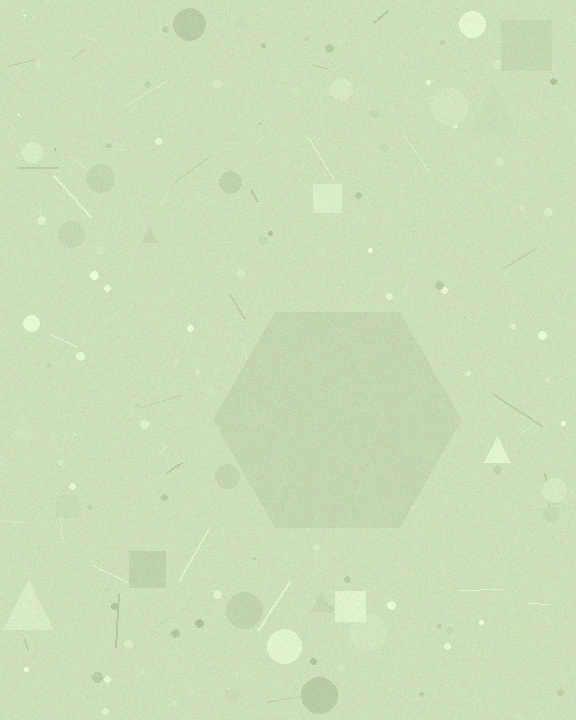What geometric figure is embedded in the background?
A hexagon is embedded in the background.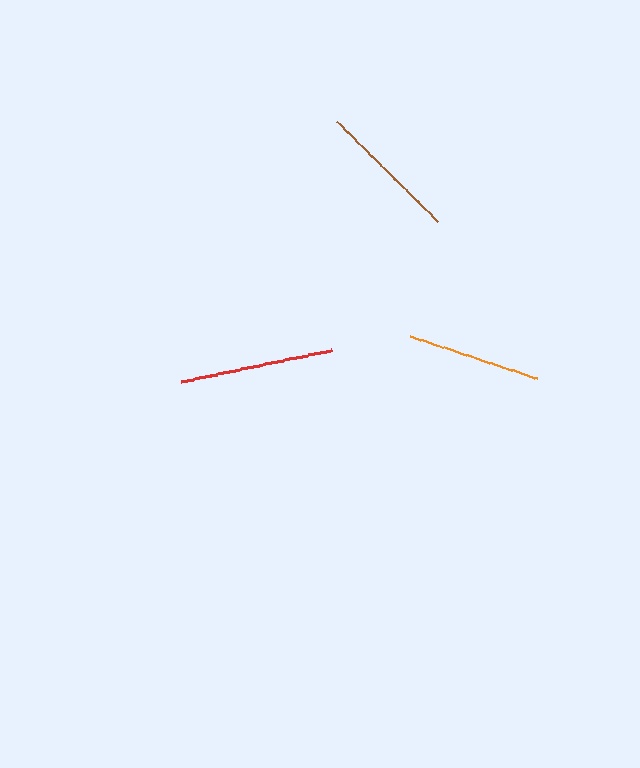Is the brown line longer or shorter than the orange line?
The brown line is longer than the orange line.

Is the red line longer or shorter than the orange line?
The red line is longer than the orange line.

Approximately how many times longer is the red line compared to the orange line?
The red line is approximately 1.2 times the length of the orange line.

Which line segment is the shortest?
The orange line is the shortest at approximately 134 pixels.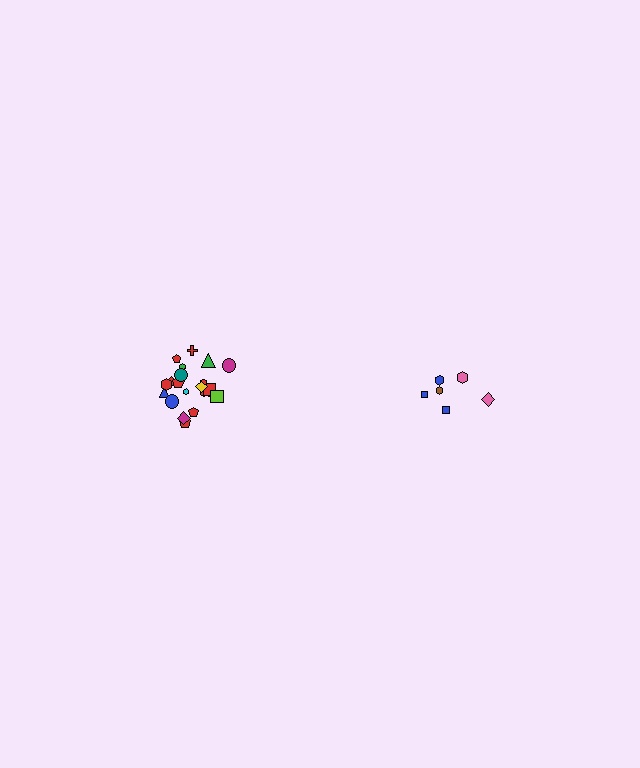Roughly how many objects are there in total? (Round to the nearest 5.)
Roughly 30 objects in total.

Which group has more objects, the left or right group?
The left group.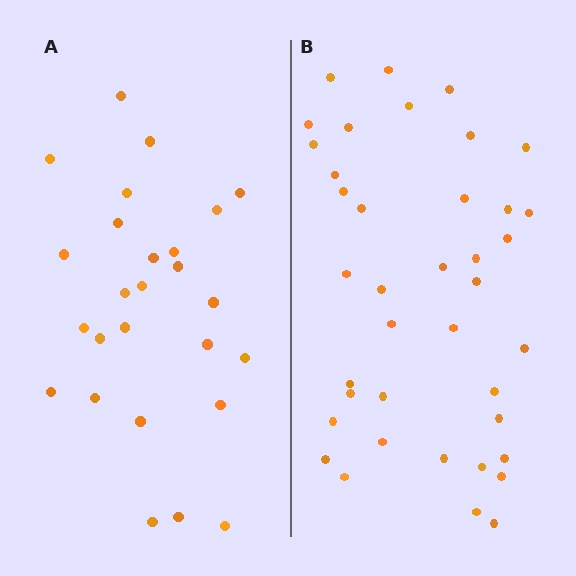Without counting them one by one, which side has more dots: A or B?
Region B (the right region) has more dots.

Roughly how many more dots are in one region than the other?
Region B has approximately 15 more dots than region A.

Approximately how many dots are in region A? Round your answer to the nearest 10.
About 30 dots. (The exact count is 26, which rounds to 30.)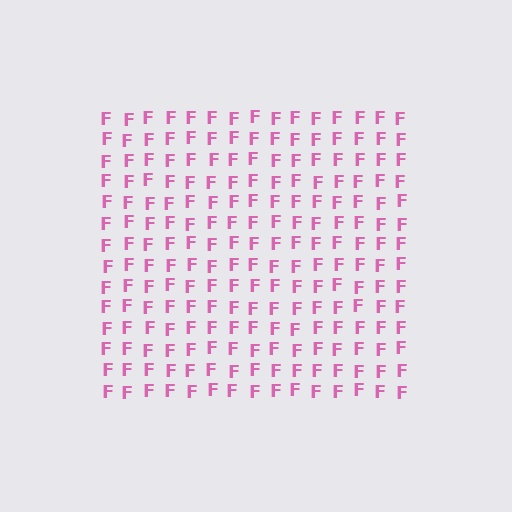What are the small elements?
The small elements are letter F's.